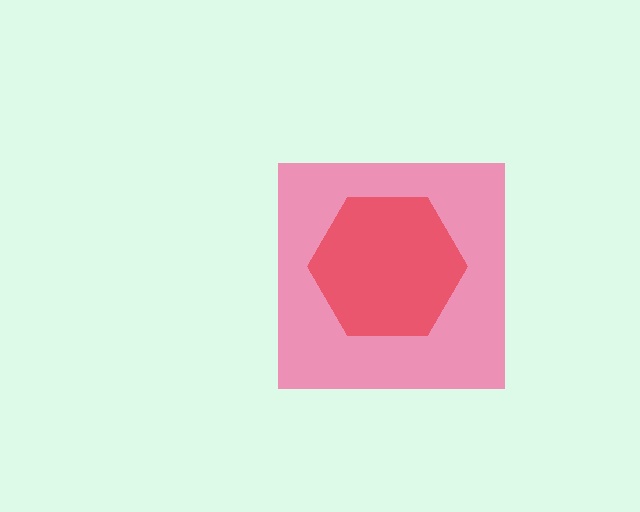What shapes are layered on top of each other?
The layered shapes are: a pink square, a red hexagon.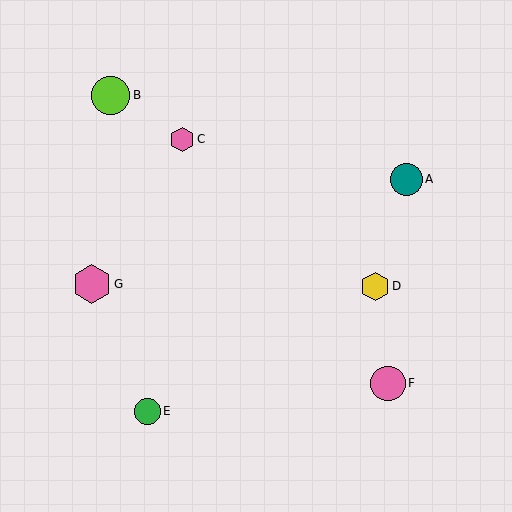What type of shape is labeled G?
Shape G is a pink hexagon.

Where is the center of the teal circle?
The center of the teal circle is at (406, 179).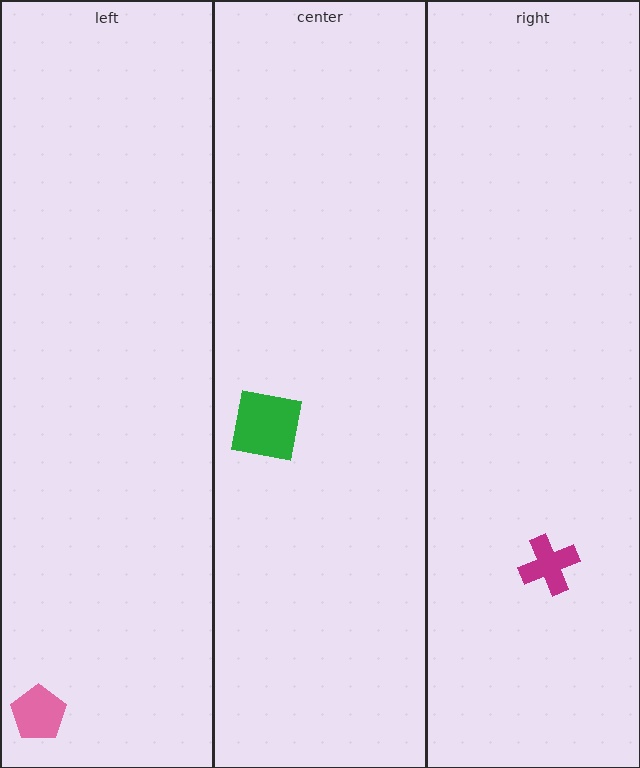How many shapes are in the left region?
1.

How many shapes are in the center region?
1.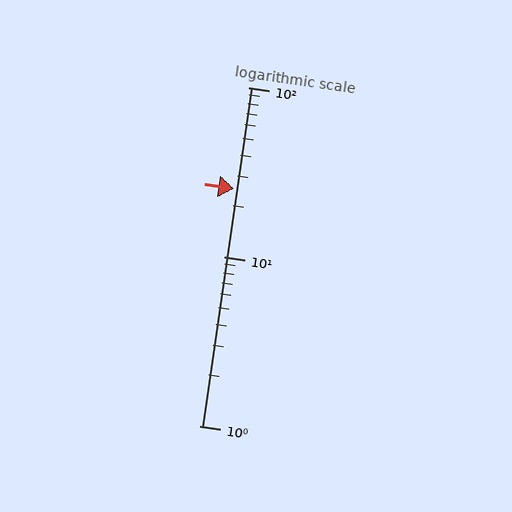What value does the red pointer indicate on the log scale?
The pointer indicates approximately 25.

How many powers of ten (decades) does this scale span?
The scale spans 2 decades, from 1 to 100.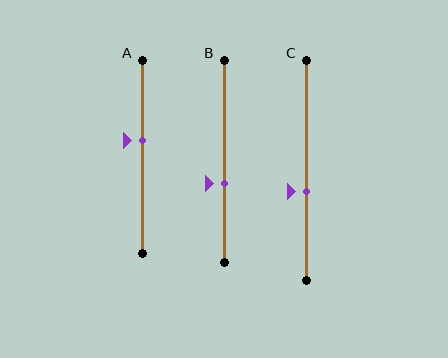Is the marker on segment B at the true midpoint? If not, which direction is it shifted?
No, the marker on segment B is shifted downward by about 11% of the segment length.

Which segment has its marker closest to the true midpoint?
Segment A has its marker closest to the true midpoint.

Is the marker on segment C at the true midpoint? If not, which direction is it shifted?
No, the marker on segment C is shifted downward by about 10% of the segment length.